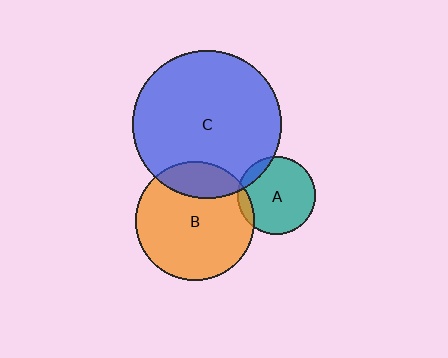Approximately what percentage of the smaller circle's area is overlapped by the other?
Approximately 20%.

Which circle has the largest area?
Circle C (blue).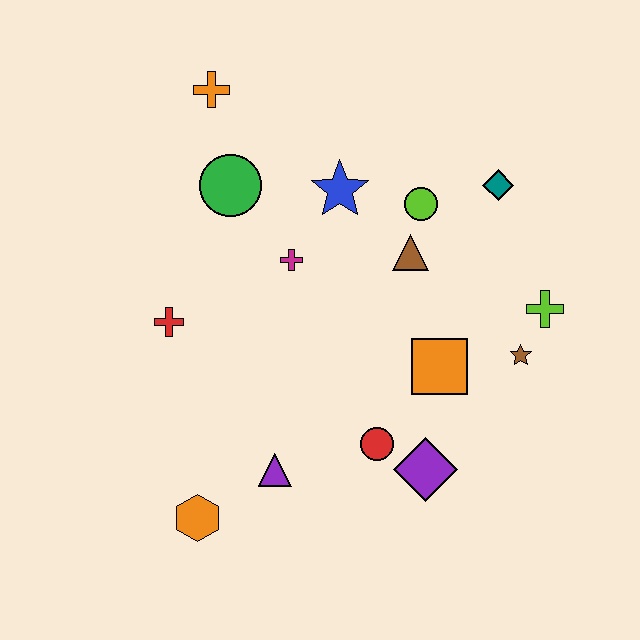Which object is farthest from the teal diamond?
The orange hexagon is farthest from the teal diamond.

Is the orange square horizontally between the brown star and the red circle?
Yes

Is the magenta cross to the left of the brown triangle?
Yes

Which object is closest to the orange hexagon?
The purple triangle is closest to the orange hexagon.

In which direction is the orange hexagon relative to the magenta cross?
The orange hexagon is below the magenta cross.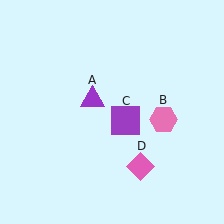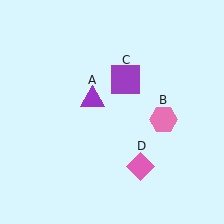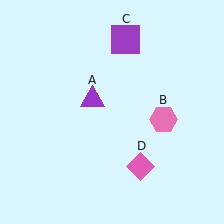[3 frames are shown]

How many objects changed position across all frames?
1 object changed position: purple square (object C).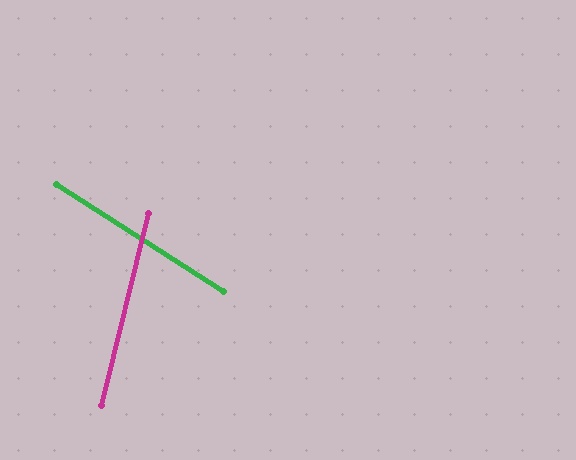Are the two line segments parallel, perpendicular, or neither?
Neither parallel nor perpendicular — they differ by about 71°.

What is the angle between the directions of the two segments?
Approximately 71 degrees.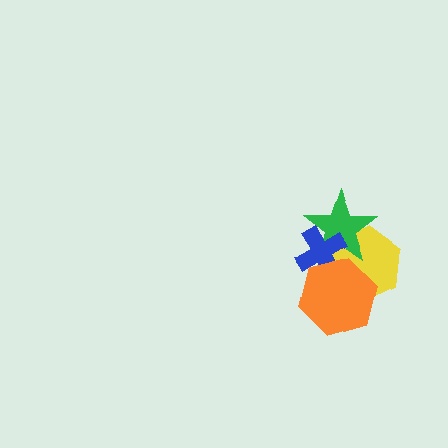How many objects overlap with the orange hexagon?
3 objects overlap with the orange hexagon.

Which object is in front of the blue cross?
The orange hexagon is in front of the blue cross.